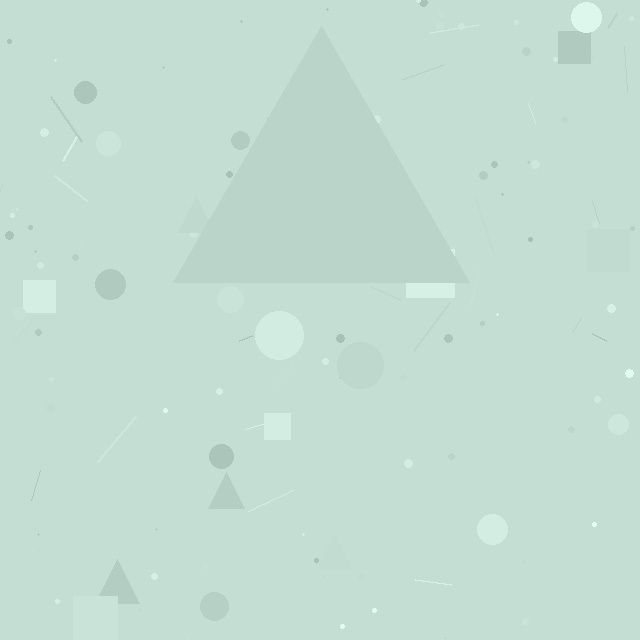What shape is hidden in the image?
A triangle is hidden in the image.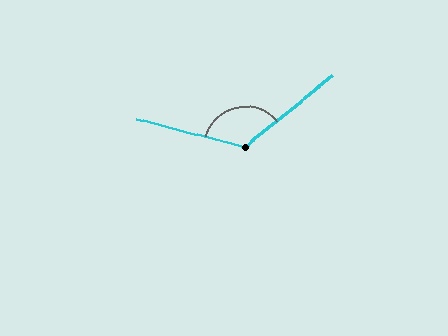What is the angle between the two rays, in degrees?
Approximately 126 degrees.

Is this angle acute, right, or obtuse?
It is obtuse.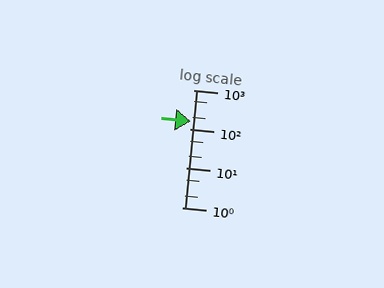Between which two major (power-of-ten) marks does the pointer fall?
The pointer is between 100 and 1000.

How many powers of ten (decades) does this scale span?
The scale spans 3 decades, from 1 to 1000.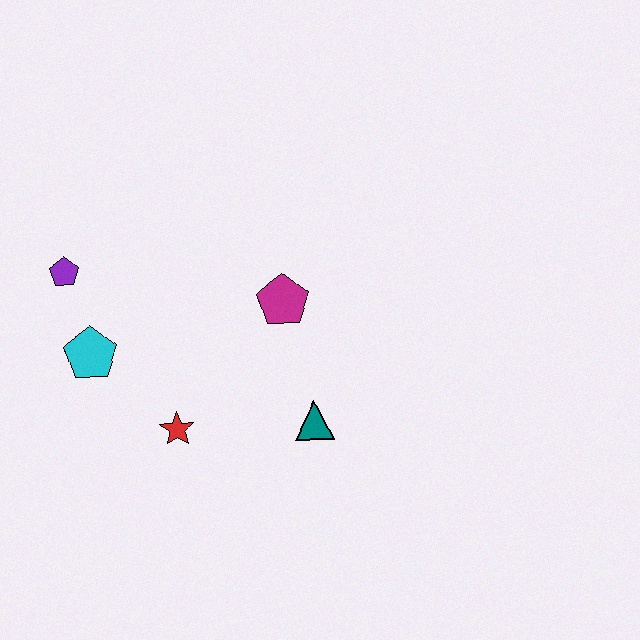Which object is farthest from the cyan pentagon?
The teal triangle is farthest from the cyan pentagon.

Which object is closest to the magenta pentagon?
The teal triangle is closest to the magenta pentagon.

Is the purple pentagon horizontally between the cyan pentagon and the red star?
No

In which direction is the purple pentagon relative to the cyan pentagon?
The purple pentagon is above the cyan pentagon.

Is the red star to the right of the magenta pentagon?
No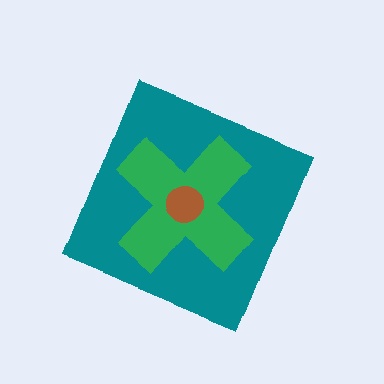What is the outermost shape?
The teal diamond.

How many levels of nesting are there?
3.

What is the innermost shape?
The brown circle.